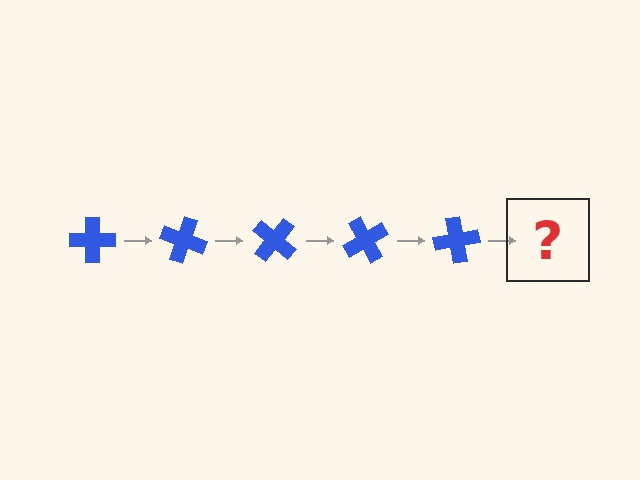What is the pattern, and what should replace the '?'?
The pattern is that the cross rotates 20 degrees each step. The '?' should be a blue cross rotated 100 degrees.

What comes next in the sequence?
The next element should be a blue cross rotated 100 degrees.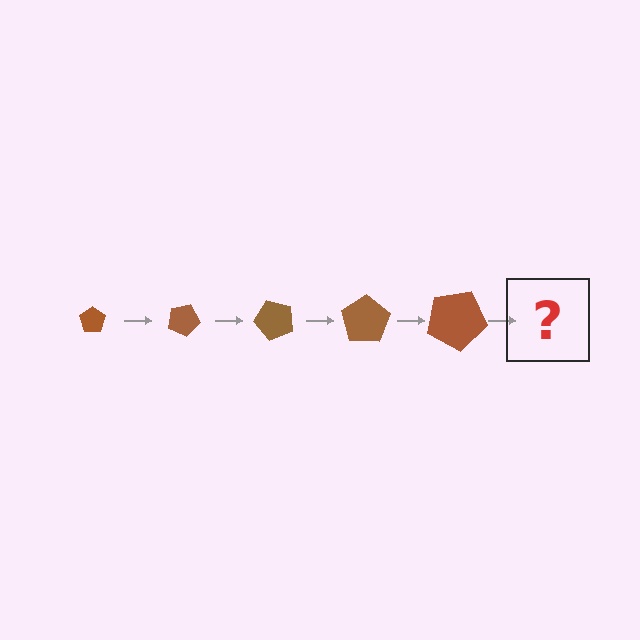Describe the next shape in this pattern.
It should be a pentagon, larger than the previous one and rotated 125 degrees from the start.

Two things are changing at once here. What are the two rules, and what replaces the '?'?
The two rules are that the pentagon grows larger each step and it rotates 25 degrees each step. The '?' should be a pentagon, larger than the previous one and rotated 125 degrees from the start.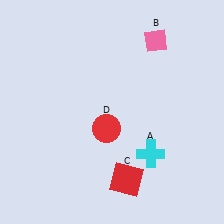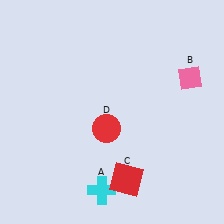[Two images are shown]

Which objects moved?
The objects that moved are: the cyan cross (A), the pink diamond (B).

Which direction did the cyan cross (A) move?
The cyan cross (A) moved left.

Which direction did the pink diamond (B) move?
The pink diamond (B) moved down.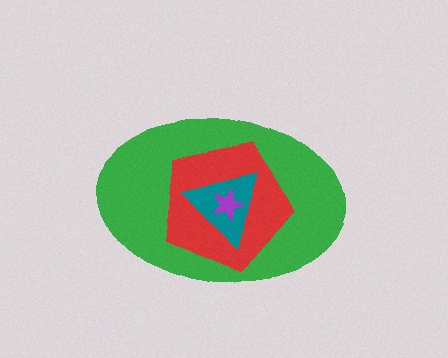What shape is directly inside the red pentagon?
The teal triangle.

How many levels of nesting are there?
4.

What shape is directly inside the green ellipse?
The red pentagon.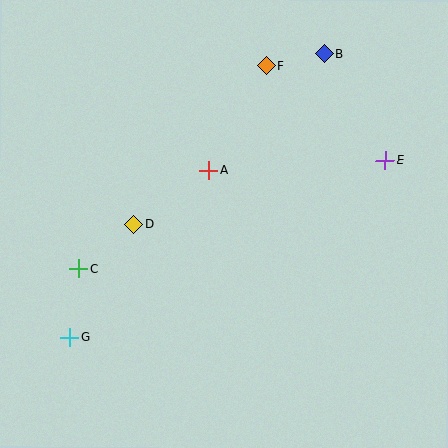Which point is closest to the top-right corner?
Point B is closest to the top-right corner.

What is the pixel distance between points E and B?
The distance between E and B is 123 pixels.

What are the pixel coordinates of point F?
Point F is at (266, 66).